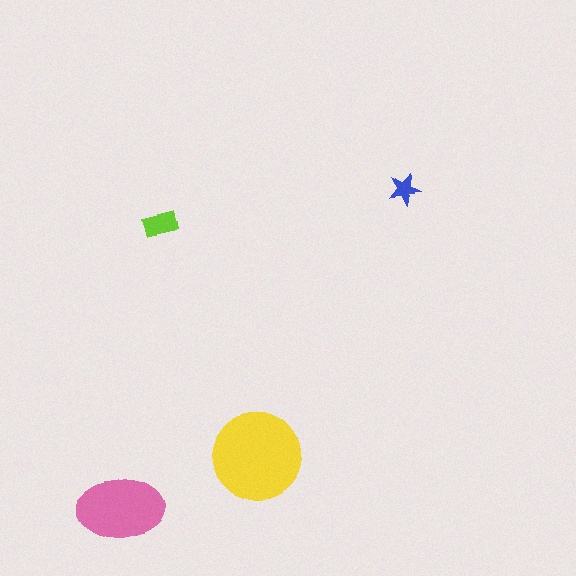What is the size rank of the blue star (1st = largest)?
4th.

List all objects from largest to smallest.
The yellow circle, the pink ellipse, the lime rectangle, the blue star.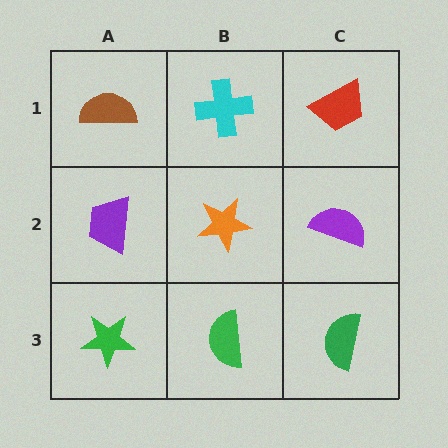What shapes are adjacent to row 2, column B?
A cyan cross (row 1, column B), a green semicircle (row 3, column B), a purple trapezoid (row 2, column A), a purple semicircle (row 2, column C).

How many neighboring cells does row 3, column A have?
2.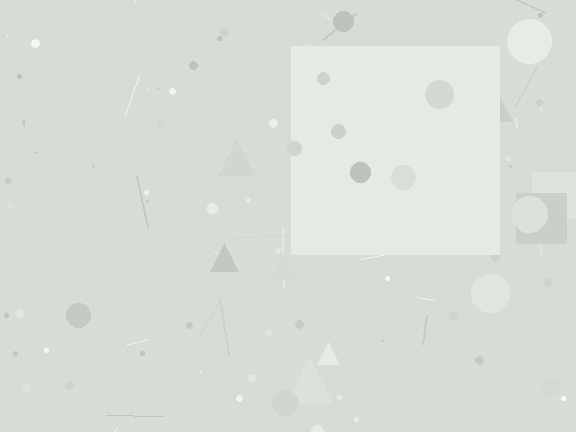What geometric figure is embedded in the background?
A square is embedded in the background.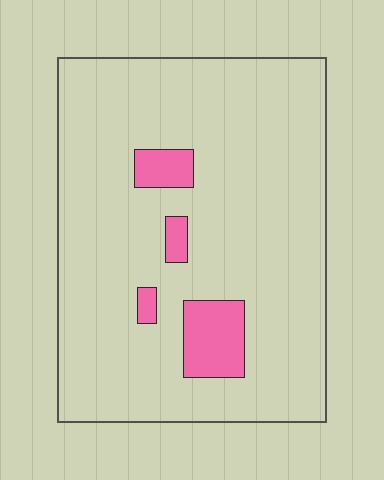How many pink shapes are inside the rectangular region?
4.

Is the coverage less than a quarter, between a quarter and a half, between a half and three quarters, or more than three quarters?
Less than a quarter.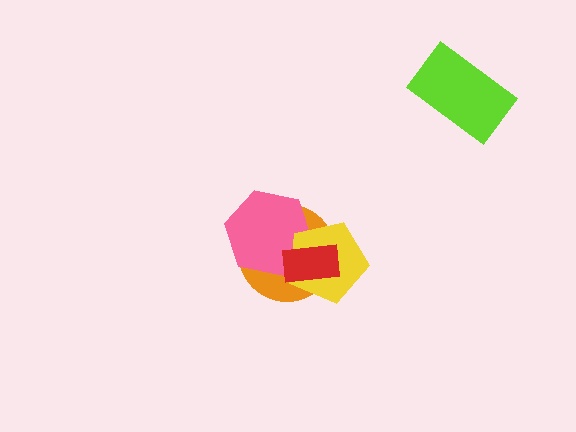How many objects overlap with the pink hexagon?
3 objects overlap with the pink hexagon.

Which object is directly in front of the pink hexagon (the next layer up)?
The yellow pentagon is directly in front of the pink hexagon.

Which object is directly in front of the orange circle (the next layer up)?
The pink hexagon is directly in front of the orange circle.